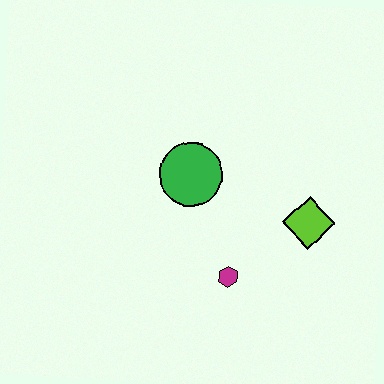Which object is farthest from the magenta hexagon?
The green circle is farthest from the magenta hexagon.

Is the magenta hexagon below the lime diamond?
Yes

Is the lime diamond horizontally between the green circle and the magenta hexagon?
No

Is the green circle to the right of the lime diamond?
No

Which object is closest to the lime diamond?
The magenta hexagon is closest to the lime diamond.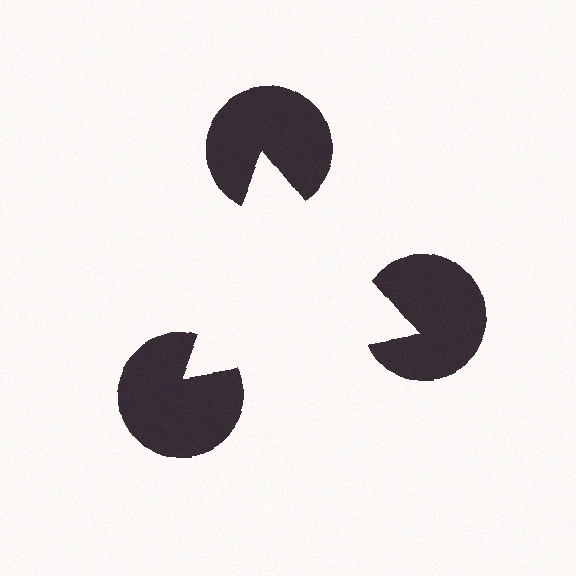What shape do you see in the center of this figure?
An illusory triangle — its edges are inferred from the aligned wedge cuts in the pac-man discs, not physically drawn.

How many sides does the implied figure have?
3 sides.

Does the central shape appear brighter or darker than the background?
It typically appears slightly brighter than the background, even though no actual brightness change is drawn.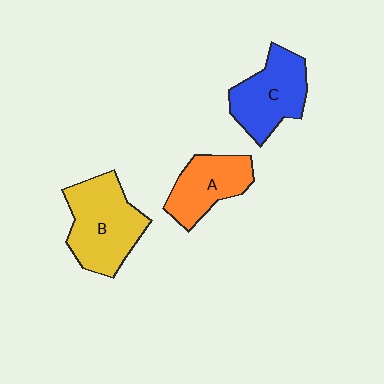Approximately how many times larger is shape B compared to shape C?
Approximately 1.2 times.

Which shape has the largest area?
Shape B (yellow).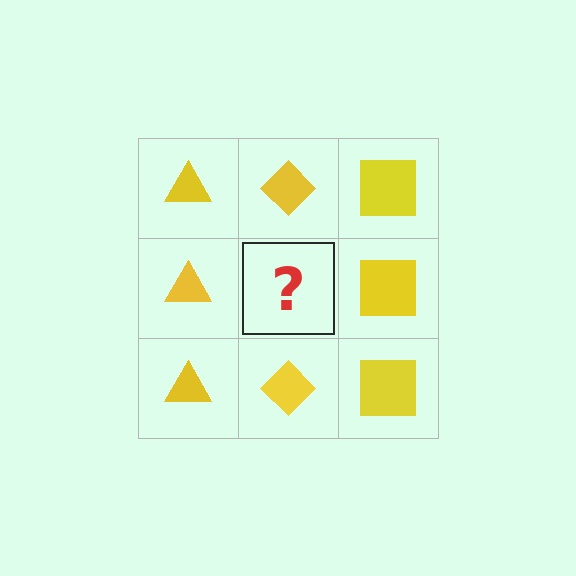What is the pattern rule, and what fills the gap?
The rule is that each column has a consistent shape. The gap should be filled with a yellow diamond.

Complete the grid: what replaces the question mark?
The question mark should be replaced with a yellow diamond.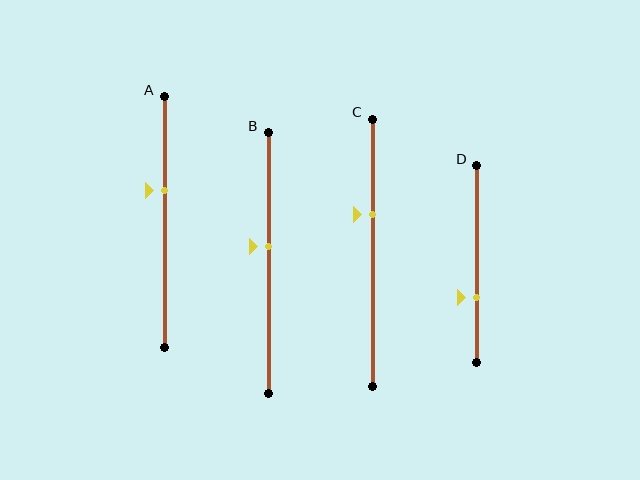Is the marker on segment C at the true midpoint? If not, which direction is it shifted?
No, the marker on segment C is shifted upward by about 14% of the segment length.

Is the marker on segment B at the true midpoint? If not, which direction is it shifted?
No, the marker on segment B is shifted upward by about 6% of the segment length.